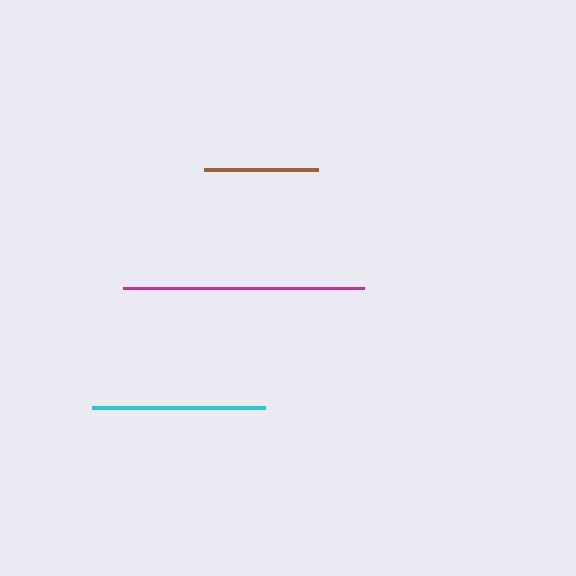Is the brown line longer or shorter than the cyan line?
The cyan line is longer than the brown line.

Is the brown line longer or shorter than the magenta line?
The magenta line is longer than the brown line.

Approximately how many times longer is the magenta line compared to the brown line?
The magenta line is approximately 2.1 times the length of the brown line.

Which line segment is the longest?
The magenta line is the longest at approximately 241 pixels.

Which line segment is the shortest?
The brown line is the shortest at approximately 115 pixels.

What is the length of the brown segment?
The brown segment is approximately 115 pixels long.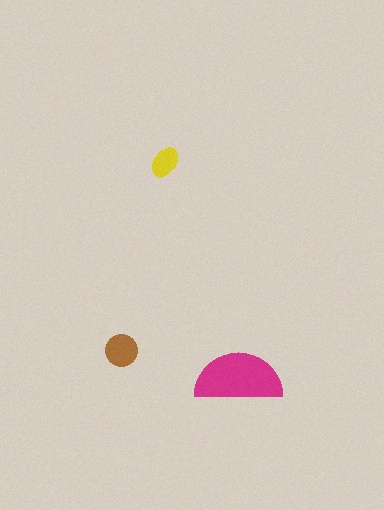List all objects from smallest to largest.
The yellow ellipse, the brown circle, the magenta semicircle.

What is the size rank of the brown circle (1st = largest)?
2nd.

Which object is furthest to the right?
The magenta semicircle is rightmost.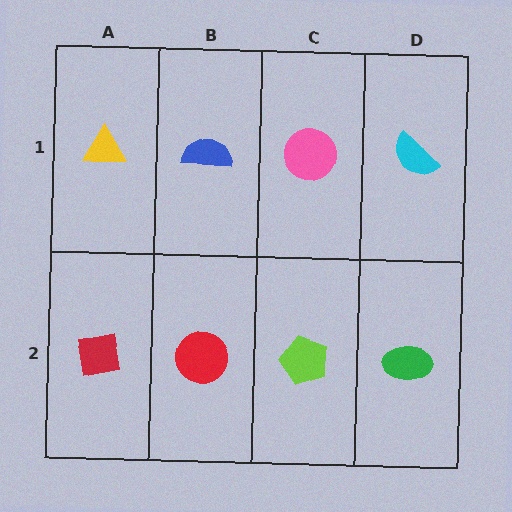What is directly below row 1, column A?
A red square.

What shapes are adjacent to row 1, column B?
A red circle (row 2, column B), a yellow triangle (row 1, column A), a pink circle (row 1, column C).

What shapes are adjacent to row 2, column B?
A blue semicircle (row 1, column B), a red square (row 2, column A), a lime pentagon (row 2, column C).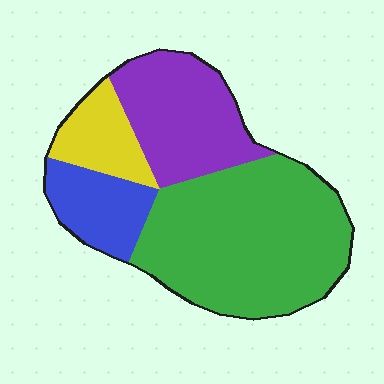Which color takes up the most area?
Green, at roughly 50%.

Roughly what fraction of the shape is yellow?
Yellow takes up about one eighth (1/8) of the shape.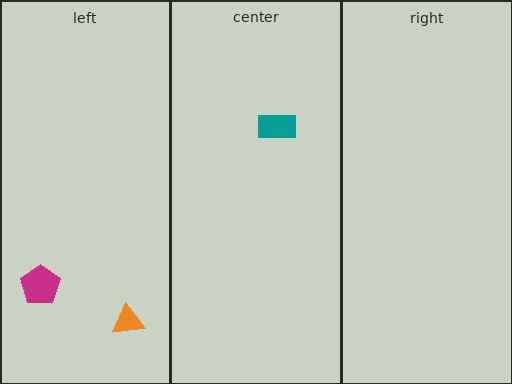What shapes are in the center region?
The teal rectangle.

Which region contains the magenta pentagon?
The left region.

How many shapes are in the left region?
2.